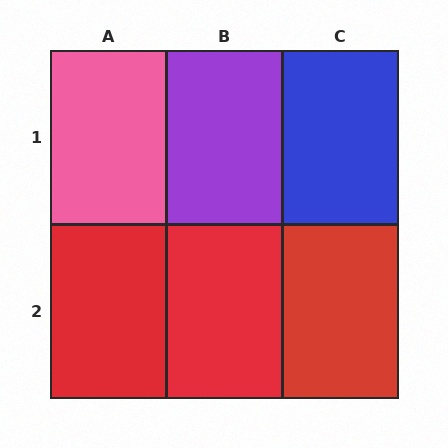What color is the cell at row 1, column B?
Purple.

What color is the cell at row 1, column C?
Blue.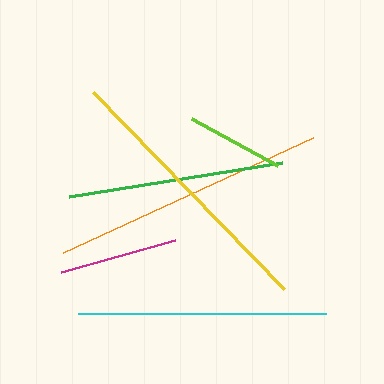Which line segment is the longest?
The orange line is the longest at approximately 274 pixels.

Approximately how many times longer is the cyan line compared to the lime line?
The cyan line is approximately 2.5 times the length of the lime line.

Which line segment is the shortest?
The lime line is the shortest at approximately 98 pixels.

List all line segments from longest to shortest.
From longest to shortest: orange, yellow, cyan, green, magenta, lime.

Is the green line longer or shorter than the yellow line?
The yellow line is longer than the green line.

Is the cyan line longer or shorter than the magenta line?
The cyan line is longer than the magenta line.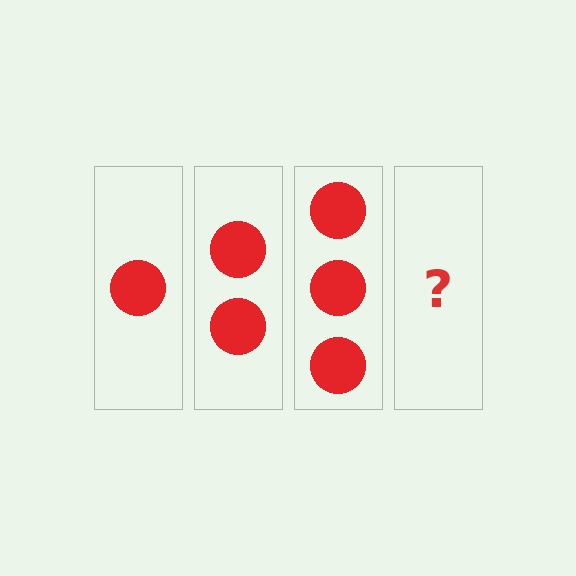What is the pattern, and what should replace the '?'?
The pattern is that each step adds one more circle. The '?' should be 4 circles.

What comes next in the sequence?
The next element should be 4 circles.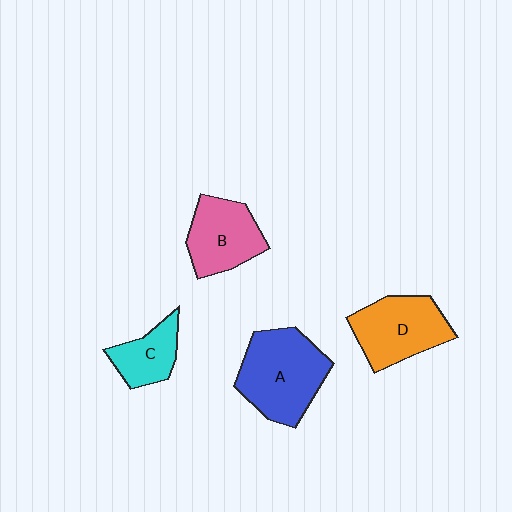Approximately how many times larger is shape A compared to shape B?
Approximately 1.4 times.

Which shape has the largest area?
Shape A (blue).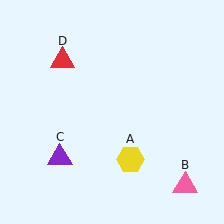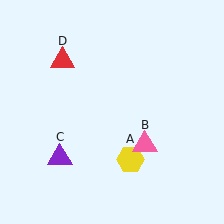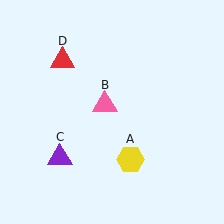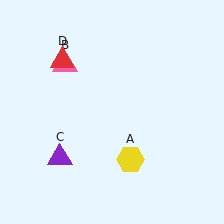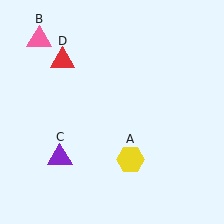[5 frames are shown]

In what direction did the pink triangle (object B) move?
The pink triangle (object B) moved up and to the left.